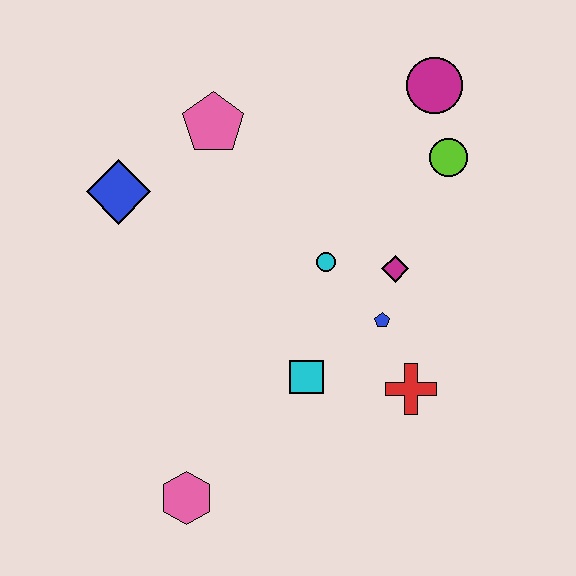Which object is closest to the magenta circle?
The lime circle is closest to the magenta circle.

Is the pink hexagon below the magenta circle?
Yes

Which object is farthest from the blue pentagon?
The blue diamond is farthest from the blue pentagon.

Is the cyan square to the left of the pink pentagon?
No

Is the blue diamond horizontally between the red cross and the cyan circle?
No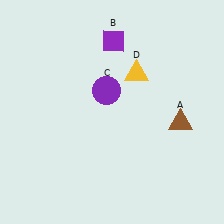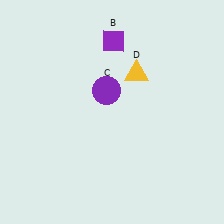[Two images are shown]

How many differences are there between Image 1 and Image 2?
There is 1 difference between the two images.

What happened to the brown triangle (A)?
The brown triangle (A) was removed in Image 2. It was in the bottom-right area of Image 1.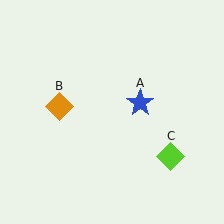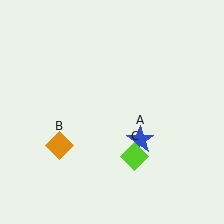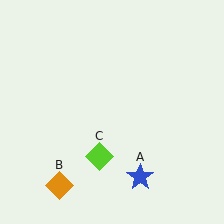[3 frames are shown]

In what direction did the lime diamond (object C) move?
The lime diamond (object C) moved left.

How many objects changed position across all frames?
3 objects changed position: blue star (object A), orange diamond (object B), lime diamond (object C).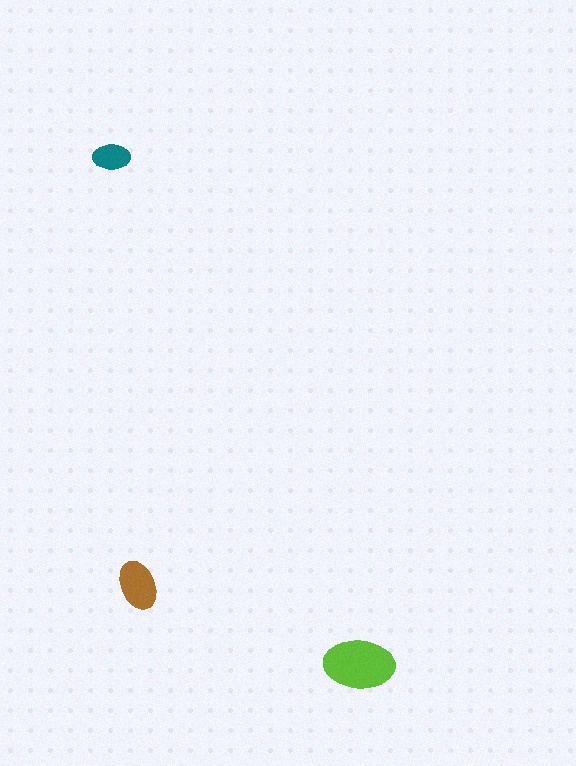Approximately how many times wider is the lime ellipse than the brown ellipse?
About 1.5 times wider.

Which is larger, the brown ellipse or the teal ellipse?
The brown one.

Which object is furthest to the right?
The lime ellipse is rightmost.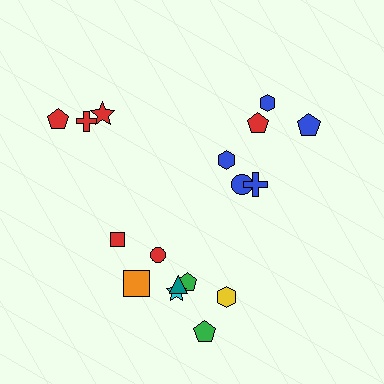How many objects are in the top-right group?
There are 6 objects.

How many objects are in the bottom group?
There are 7 objects.